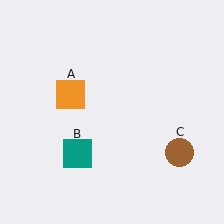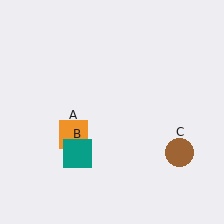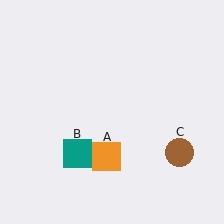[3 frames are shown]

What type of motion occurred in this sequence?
The orange square (object A) rotated counterclockwise around the center of the scene.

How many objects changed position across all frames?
1 object changed position: orange square (object A).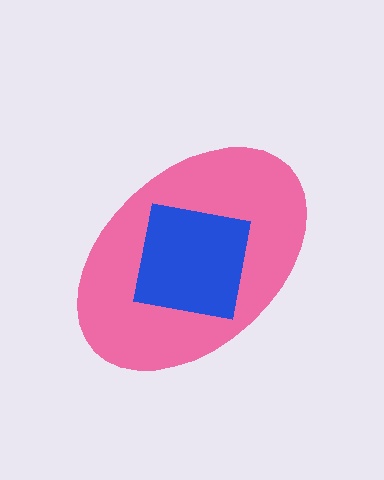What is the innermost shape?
The blue square.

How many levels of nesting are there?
2.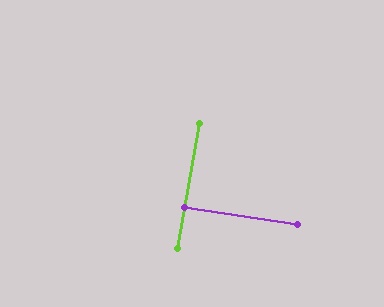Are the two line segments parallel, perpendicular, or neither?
Perpendicular — they meet at approximately 89°.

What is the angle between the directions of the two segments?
Approximately 89 degrees.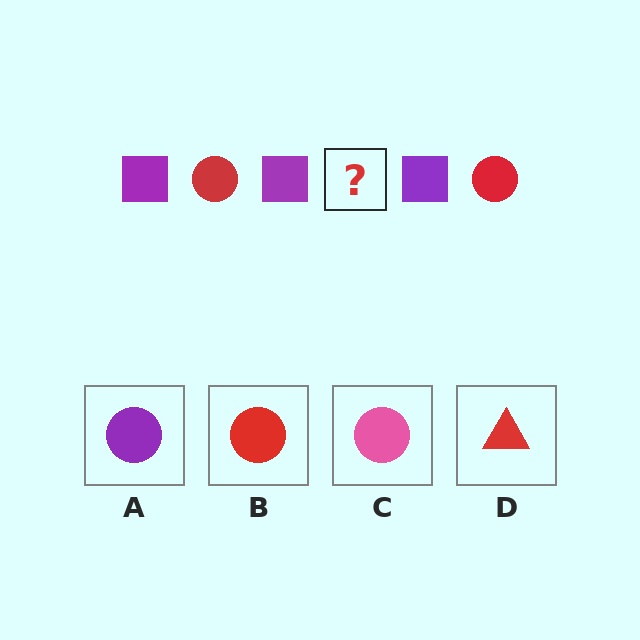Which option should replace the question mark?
Option B.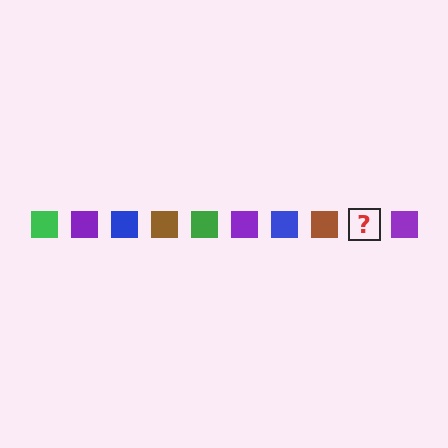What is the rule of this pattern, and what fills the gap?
The rule is that the pattern cycles through green, purple, blue, brown squares. The gap should be filled with a green square.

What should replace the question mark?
The question mark should be replaced with a green square.